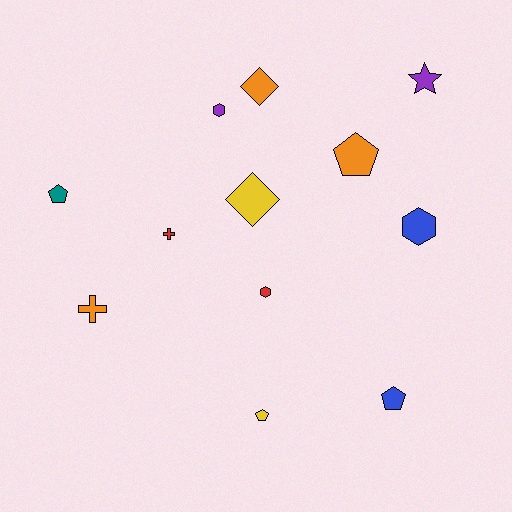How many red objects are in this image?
There are 2 red objects.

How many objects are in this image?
There are 12 objects.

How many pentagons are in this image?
There are 4 pentagons.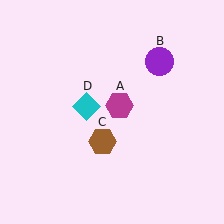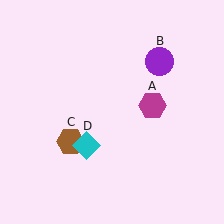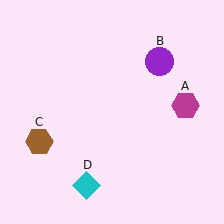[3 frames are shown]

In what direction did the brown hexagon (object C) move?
The brown hexagon (object C) moved left.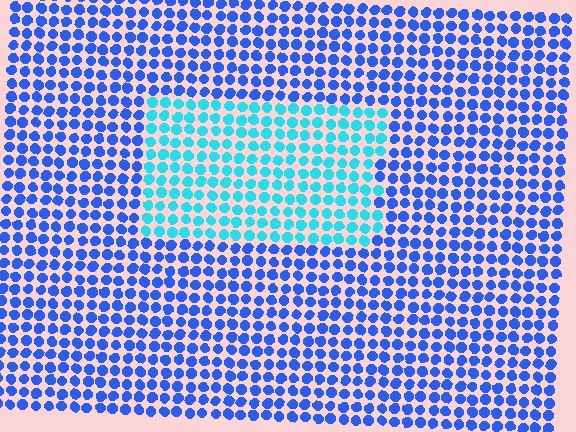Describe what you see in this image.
The image is filled with small blue elements in a uniform arrangement. A rectangle-shaped region is visible where the elements are tinted to a slightly different hue, forming a subtle color boundary.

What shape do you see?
I see a rectangle.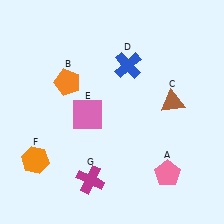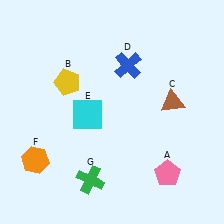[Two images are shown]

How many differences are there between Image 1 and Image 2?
There are 3 differences between the two images.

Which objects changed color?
B changed from orange to yellow. E changed from pink to cyan. G changed from magenta to green.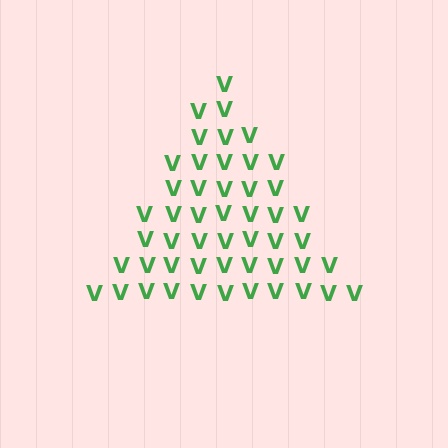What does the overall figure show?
The overall figure shows a triangle.